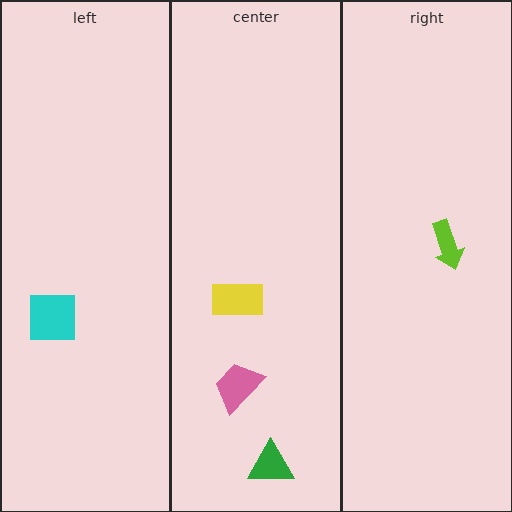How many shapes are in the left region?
1.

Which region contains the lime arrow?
The right region.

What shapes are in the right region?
The lime arrow.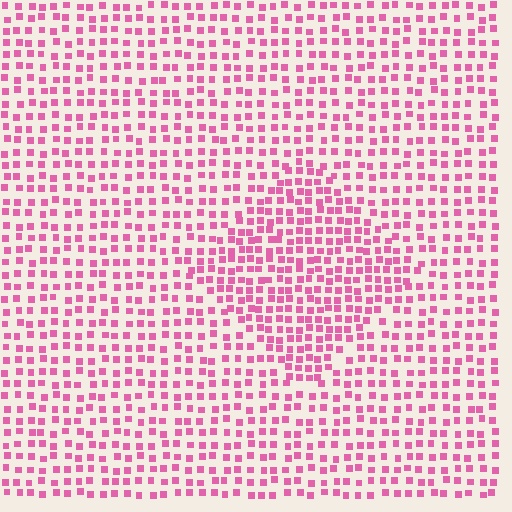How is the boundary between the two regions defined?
The boundary is defined by a change in element density (approximately 1.5x ratio). All elements are the same color, size, and shape.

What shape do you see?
I see a diamond.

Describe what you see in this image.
The image contains small pink elements arranged at two different densities. A diamond-shaped region is visible where the elements are more densely packed than the surrounding area.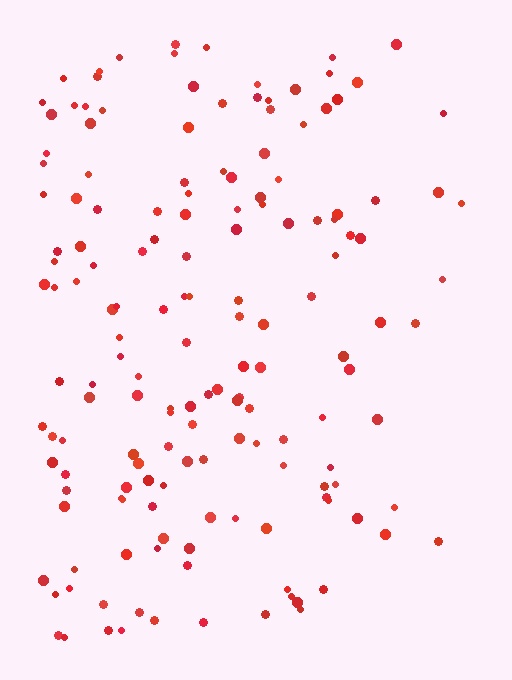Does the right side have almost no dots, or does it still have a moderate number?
Still a moderate number, just noticeably fewer than the left.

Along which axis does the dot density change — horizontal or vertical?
Horizontal.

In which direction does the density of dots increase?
From right to left, with the left side densest.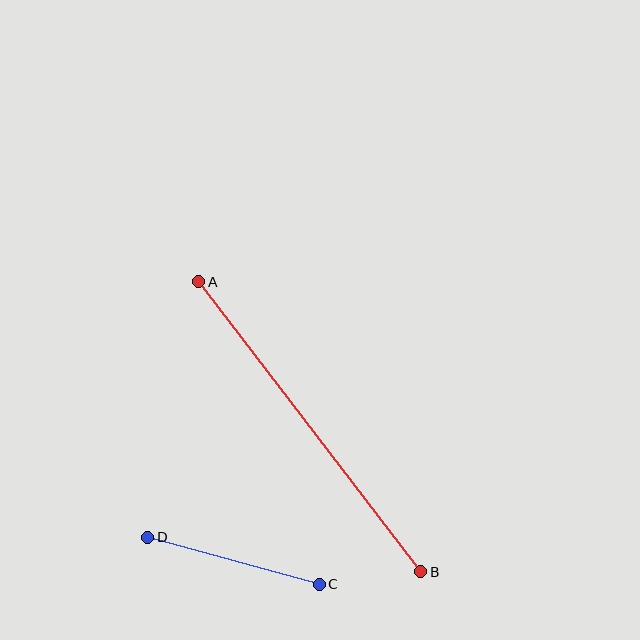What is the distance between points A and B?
The distance is approximately 365 pixels.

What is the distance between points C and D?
The distance is approximately 178 pixels.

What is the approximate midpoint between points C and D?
The midpoint is at approximately (234, 561) pixels.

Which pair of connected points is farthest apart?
Points A and B are farthest apart.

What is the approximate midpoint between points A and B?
The midpoint is at approximately (310, 427) pixels.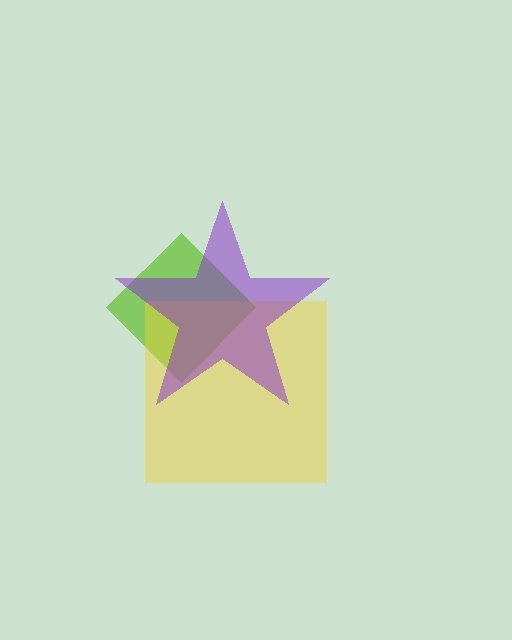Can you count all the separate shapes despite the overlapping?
Yes, there are 3 separate shapes.